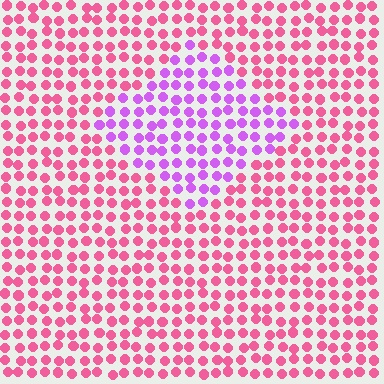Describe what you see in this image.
The image is filled with small pink elements in a uniform arrangement. A diamond-shaped region is visible where the elements are tinted to a slightly different hue, forming a subtle color boundary.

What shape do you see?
I see a diamond.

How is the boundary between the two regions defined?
The boundary is defined purely by a slight shift in hue (about 48 degrees). Spacing, size, and orientation are identical on both sides.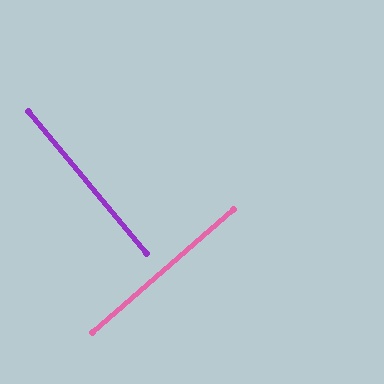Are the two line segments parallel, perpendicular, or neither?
Perpendicular — they meet at approximately 88°.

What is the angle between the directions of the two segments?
Approximately 88 degrees.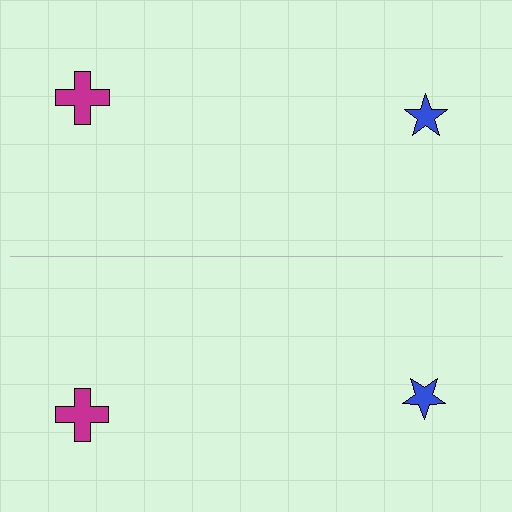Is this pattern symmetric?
Yes, this pattern has bilateral (reflection) symmetry.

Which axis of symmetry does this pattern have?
The pattern has a horizontal axis of symmetry running through the center of the image.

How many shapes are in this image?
There are 4 shapes in this image.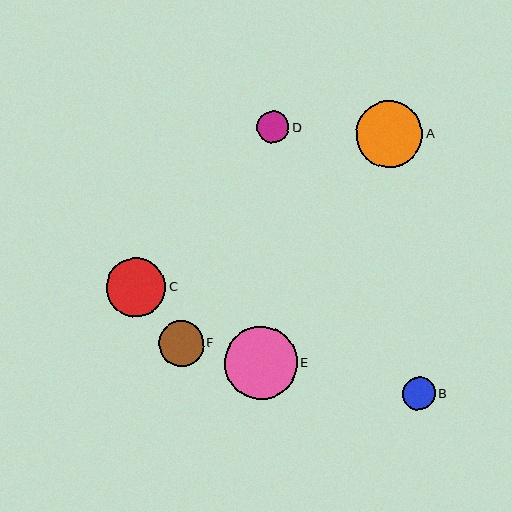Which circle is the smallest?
Circle D is the smallest with a size of approximately 32 pixels.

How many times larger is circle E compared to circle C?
Circle E is approximately 1.2 times the size of circle C.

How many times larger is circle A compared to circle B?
Circle A is approximately 2.0 times the size of circle B.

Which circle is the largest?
Circle E is the largest with a size of approximately 73 pixels.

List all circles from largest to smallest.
From largest to smallest: E, A, C, F, B, D.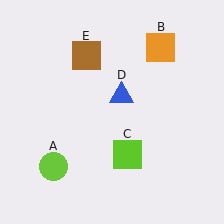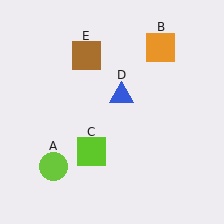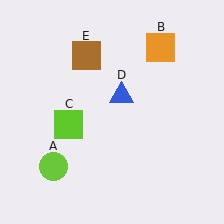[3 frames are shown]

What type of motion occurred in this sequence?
The lime square (object C) rotated clockwise around the center of the scene.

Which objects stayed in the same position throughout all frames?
Lime circle (object A) and orange square (object B) and blue triangle (object D) and brown square (object E) remained stationary.